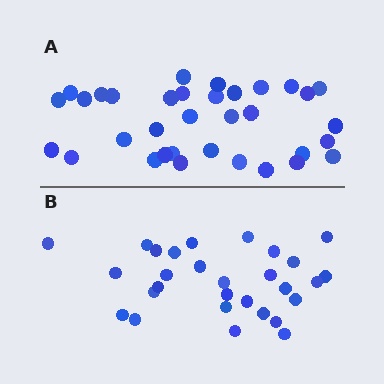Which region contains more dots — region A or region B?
Region A (the top region) has more dots.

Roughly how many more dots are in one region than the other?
Region A has about 5 more dots than region B.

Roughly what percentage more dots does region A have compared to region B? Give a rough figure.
About 15% more.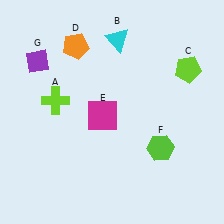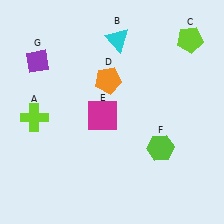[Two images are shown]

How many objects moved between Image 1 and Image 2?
3 objects moved between the two images.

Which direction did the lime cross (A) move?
The lime cross (A) moved left.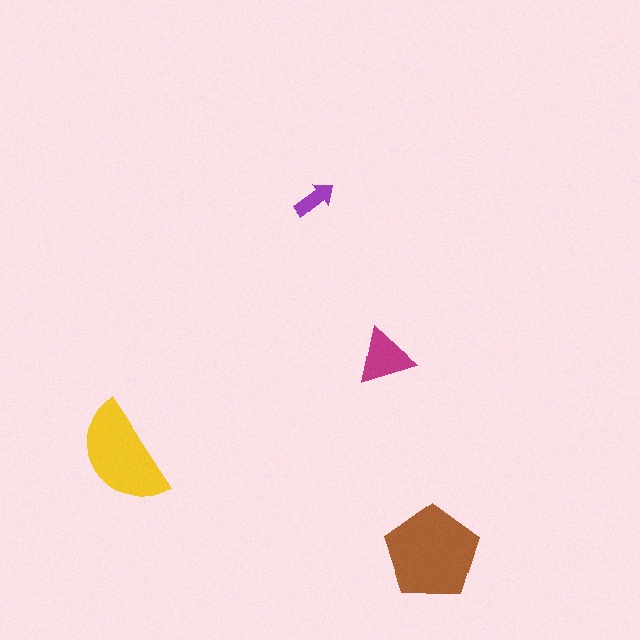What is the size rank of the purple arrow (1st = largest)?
4th.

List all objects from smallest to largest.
The purple arrow, the magenta triangle, the yellow semicircle, the brown pentagon.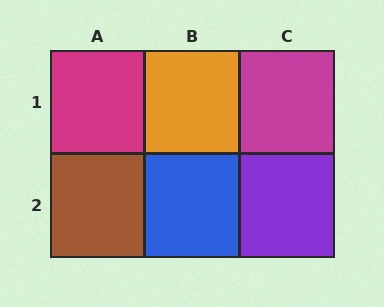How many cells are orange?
1 cell is orange.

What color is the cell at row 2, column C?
Purple.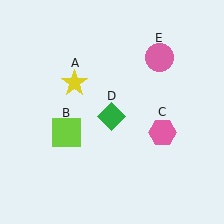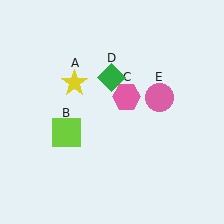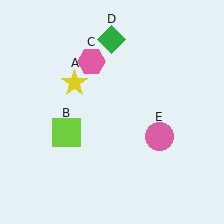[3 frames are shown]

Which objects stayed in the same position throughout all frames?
Yellow star (object A) and lime square (object B) remained stationary.